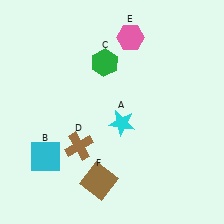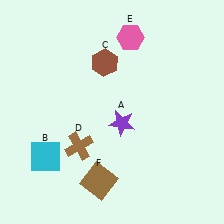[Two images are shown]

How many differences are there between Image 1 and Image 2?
There are 2 differences between the two images.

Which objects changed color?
A changed from cyan to purple. C changed from green to brown.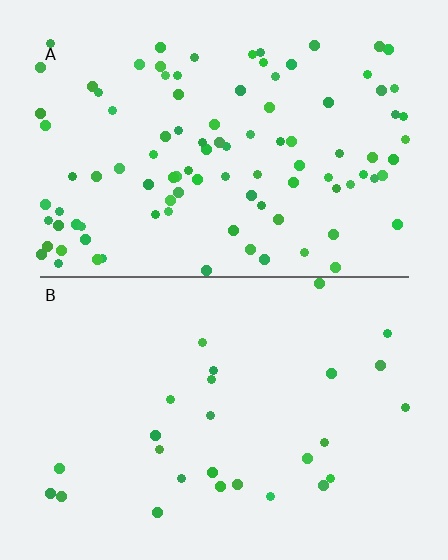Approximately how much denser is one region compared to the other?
Approximately 3.8× — region A over region B.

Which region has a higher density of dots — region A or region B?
A (the top).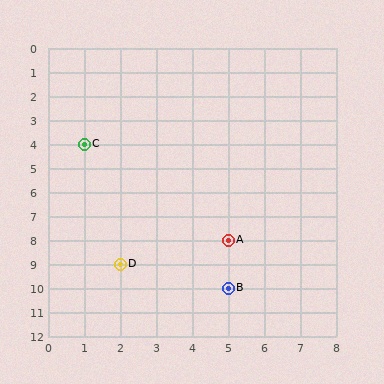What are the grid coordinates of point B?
Point B is at grid coordinates (5, 10).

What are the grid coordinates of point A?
Point A is at grid coordinates (5, 8).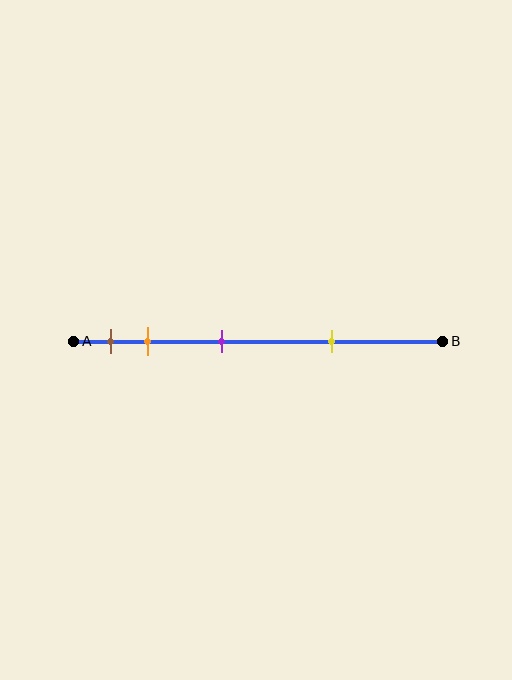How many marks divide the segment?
There are 4 marks dividing the segment.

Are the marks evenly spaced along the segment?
No, the marks are not evenly spaced.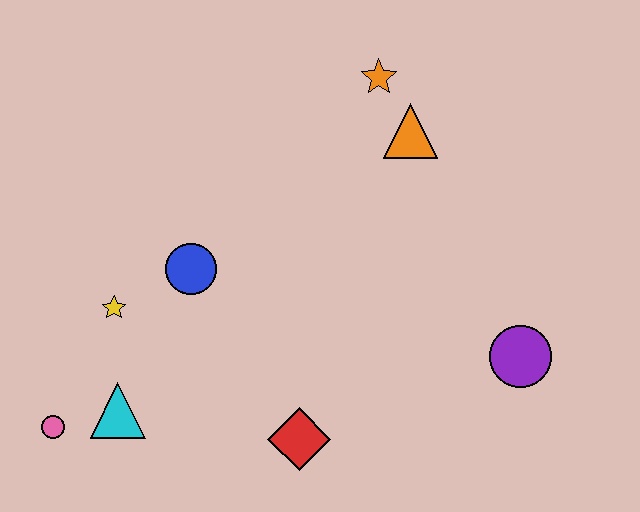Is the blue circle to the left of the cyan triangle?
No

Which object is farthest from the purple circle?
The pink circle is farthest from the purple circle.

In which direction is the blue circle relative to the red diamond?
The blue circle is above the red diamond.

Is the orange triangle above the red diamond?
Yes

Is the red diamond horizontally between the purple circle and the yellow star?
Yes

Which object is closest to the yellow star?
The blue circle is closest to the yellow star.